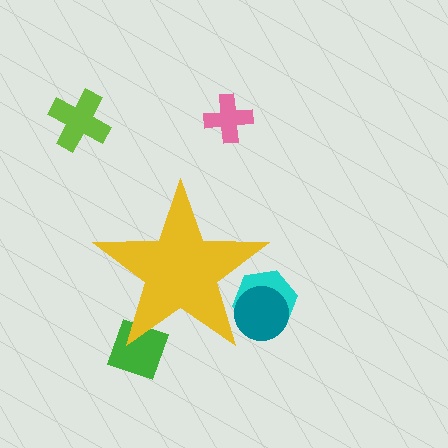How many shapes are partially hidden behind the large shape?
3 shapes are partially hidden.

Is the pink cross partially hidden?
No, the pink cross is fully visible.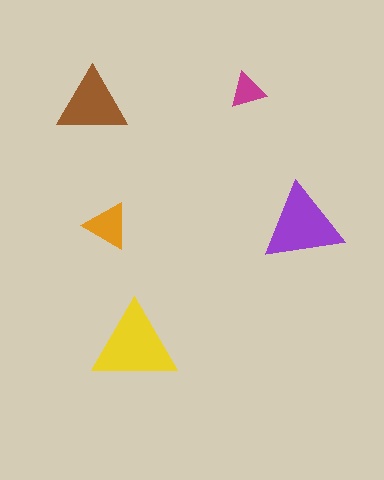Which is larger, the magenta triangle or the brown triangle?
The brown one.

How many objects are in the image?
There are 5 objects in the image.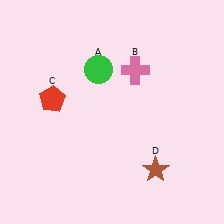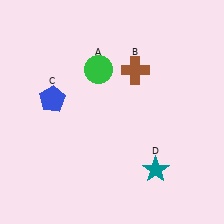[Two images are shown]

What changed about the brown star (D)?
In Image 1, D is brown. In Image 2, it changed to teal.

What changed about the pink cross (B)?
In Image 1, B is pink. In Image 2, it changed to brown.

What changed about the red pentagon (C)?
In Image 1, C is red. In Image 2, it changed to blue.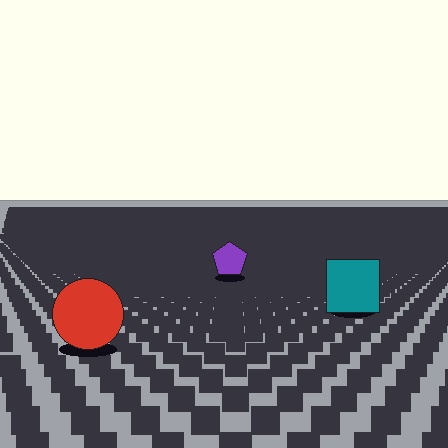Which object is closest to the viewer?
The red circle is closest. The texture marks near it are larger and more spread out.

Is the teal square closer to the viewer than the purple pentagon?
Yes. The teal square is closer — you can tell from the texture gradient: the ground texture is coarser near it.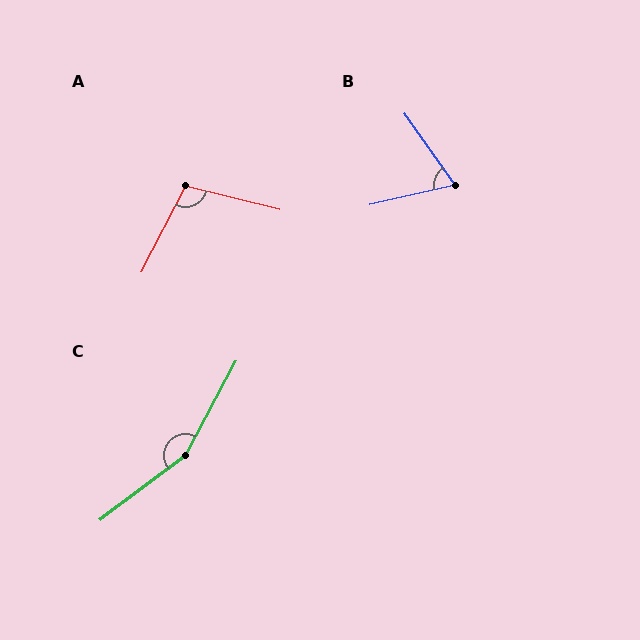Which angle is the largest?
C, at approximately 156 degrees.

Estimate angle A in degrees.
Approximately 103 degrees.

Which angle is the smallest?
B, at approximately 68 degrees.